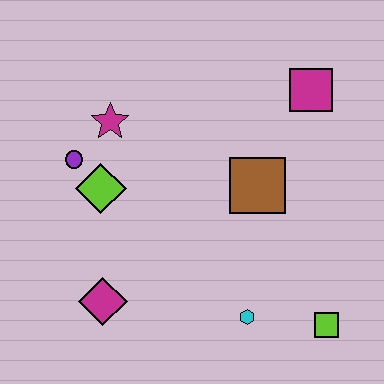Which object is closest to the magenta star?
The purple circle is closest to the magenta star.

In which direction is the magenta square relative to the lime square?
The magenta square is above the lime square.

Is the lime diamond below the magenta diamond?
No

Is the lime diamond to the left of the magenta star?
Yes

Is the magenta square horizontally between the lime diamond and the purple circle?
No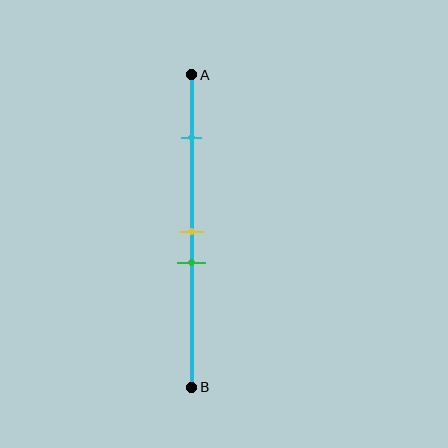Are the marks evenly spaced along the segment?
No, the marks are not evenly spaced.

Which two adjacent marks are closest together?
The yellow and green marks are the closest adjacent pair.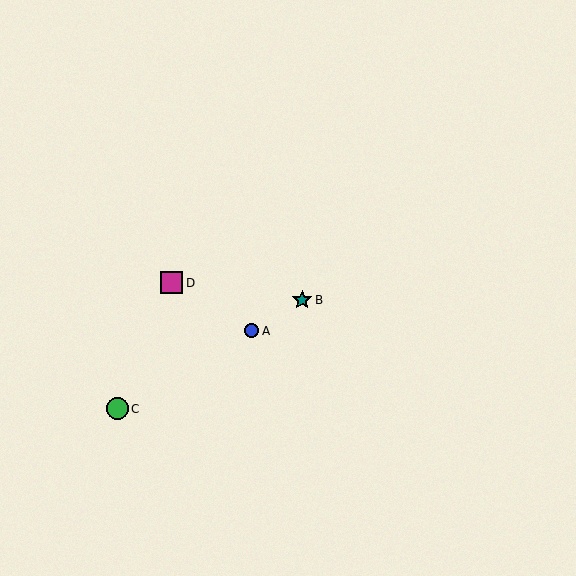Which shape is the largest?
The green circle (labeled C) is the largest.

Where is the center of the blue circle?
The center of the blue circle is at (252, 331).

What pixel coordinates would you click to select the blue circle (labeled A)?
Click at (252, 331) to select the blue circle A.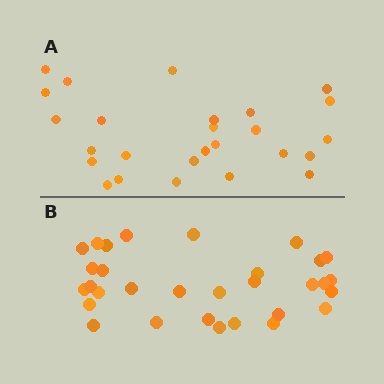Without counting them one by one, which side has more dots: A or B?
Region B (the bottom region) has more dots.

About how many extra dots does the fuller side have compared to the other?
Region B has about 5 more dots than region A.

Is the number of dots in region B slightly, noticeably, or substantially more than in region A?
Region B has only slightly more — the two regions are fairly close. The ratio is roughly 1.2 to 1.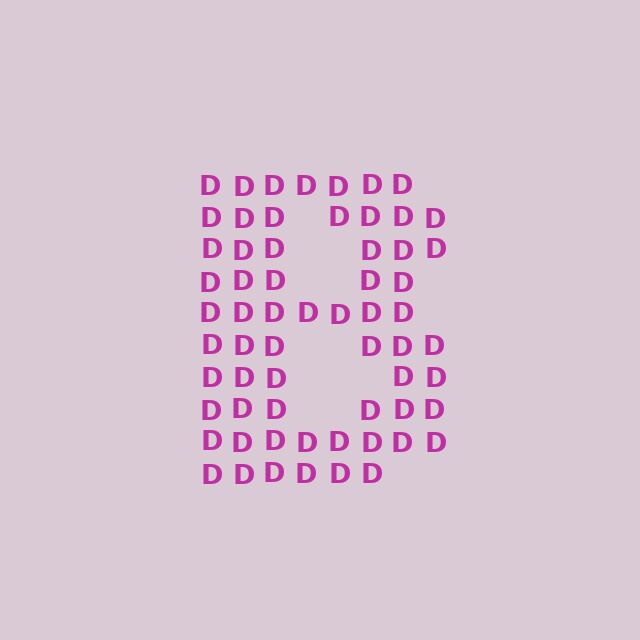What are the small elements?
The small elements are letter D's.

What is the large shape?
The large shape is the letter B.